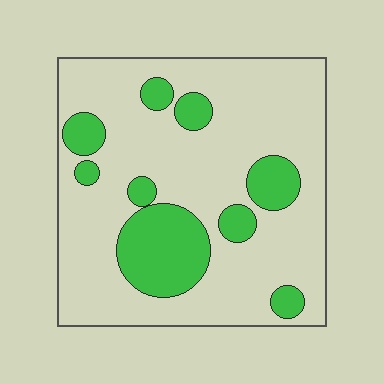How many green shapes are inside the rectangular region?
9.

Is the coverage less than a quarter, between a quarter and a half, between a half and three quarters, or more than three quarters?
Less than a quarter.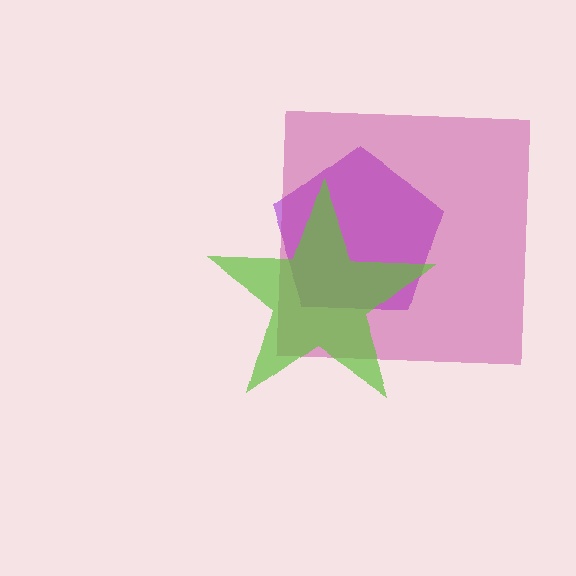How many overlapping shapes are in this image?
There are 3 overlapping shapes in the image.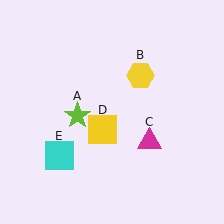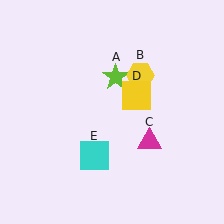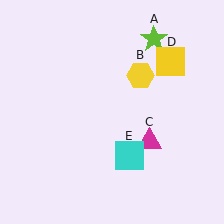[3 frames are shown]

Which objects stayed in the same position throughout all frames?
Yellow hexagon (object B) and magenta triangle (object C) remained stationary.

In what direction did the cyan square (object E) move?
The cyan square (object E) moved right.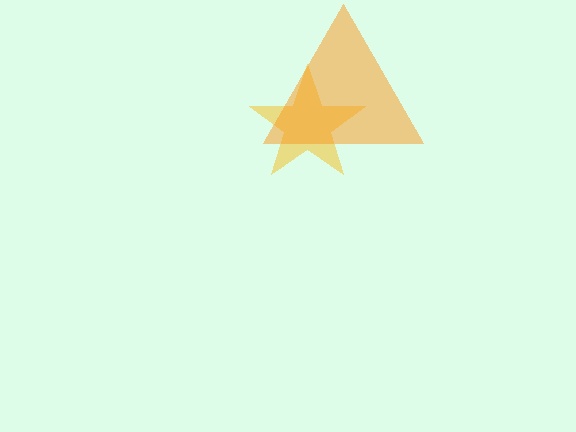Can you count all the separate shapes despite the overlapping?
Yes, there are 2 separate shapes.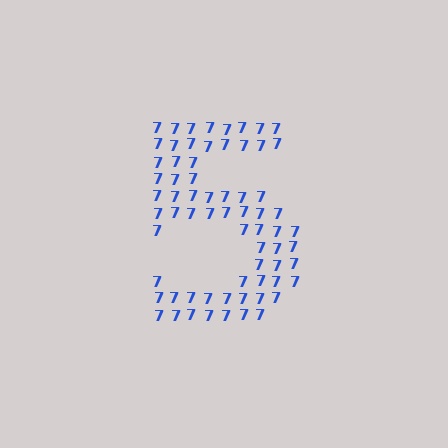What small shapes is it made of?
It is made of small digit 7's.